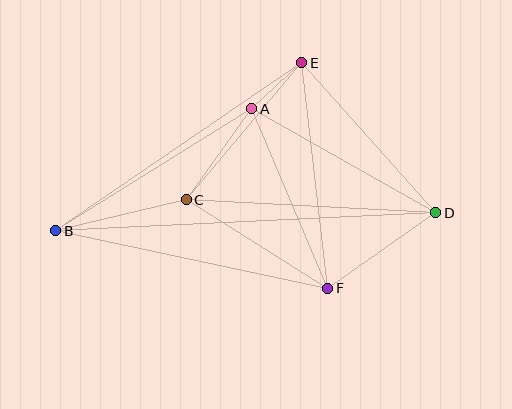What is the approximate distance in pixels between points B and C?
The distance between B and C is approximately 134 pixels.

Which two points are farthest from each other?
Points B and D are farthest from each other.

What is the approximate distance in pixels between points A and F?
The distance between A and F is approximately 195 pixels.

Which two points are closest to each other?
Points A and E are closest to each other.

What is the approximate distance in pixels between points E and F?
The distance between E and F is approximately 227 pixels.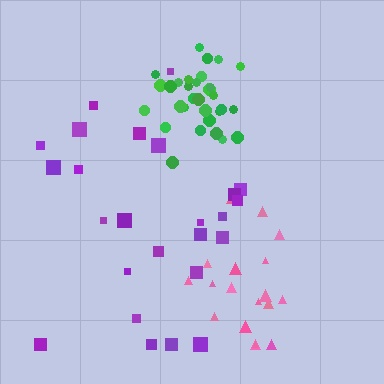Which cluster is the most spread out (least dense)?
Purple.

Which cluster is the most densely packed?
Green.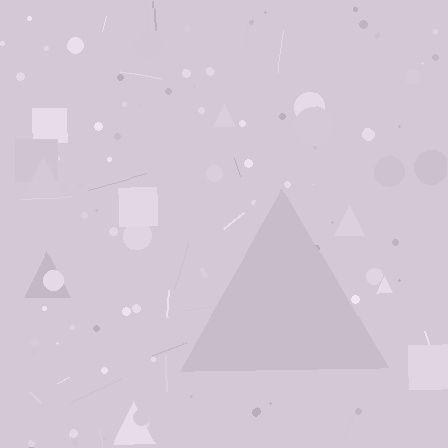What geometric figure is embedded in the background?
A triangle is embedded in the background.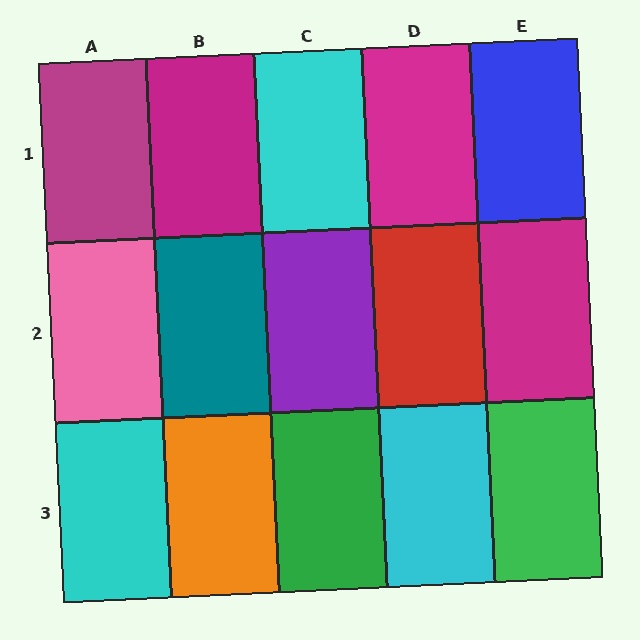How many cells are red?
1 cell is red.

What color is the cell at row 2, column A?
Pink.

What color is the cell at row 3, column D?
Cyan.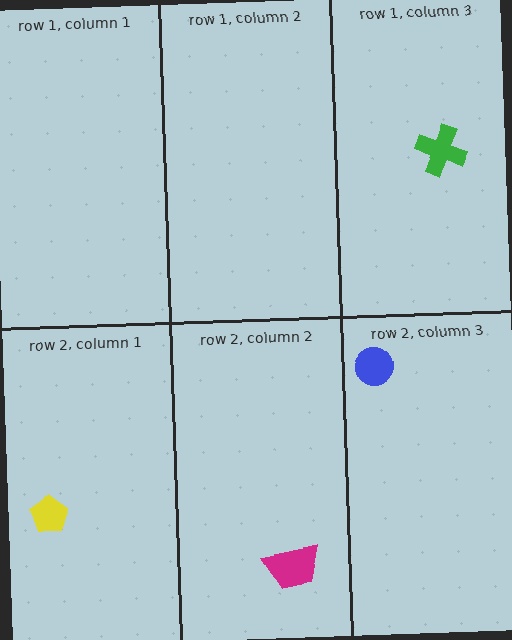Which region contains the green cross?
The row 1, column 3 region.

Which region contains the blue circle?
The row 2, column 3 region.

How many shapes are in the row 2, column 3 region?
1.